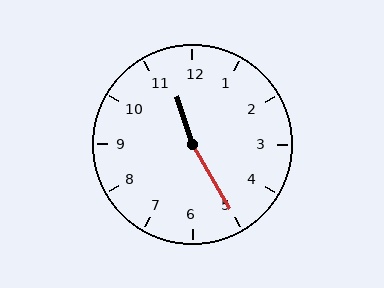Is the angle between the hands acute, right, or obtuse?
It is obtuse.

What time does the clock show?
11:25.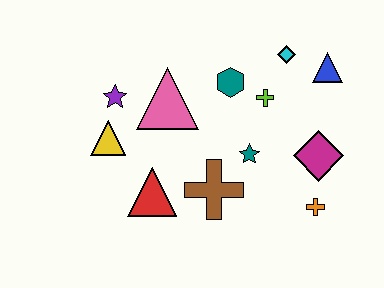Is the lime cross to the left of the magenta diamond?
Yes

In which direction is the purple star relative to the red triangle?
The purple star is above the red triangle.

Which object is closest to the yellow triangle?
The purple star is closest to the yellow triangle.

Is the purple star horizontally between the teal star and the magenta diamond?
No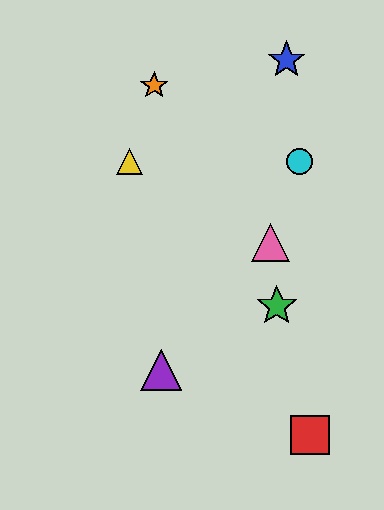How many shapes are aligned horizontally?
2 shapes (the yellow triangle, the cyan circle) are aligned horizontally.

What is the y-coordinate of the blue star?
The blue star is at y≈60.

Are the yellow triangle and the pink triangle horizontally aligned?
No, the yellow triangle is at y≈161 and the pink triangle is at y≈242.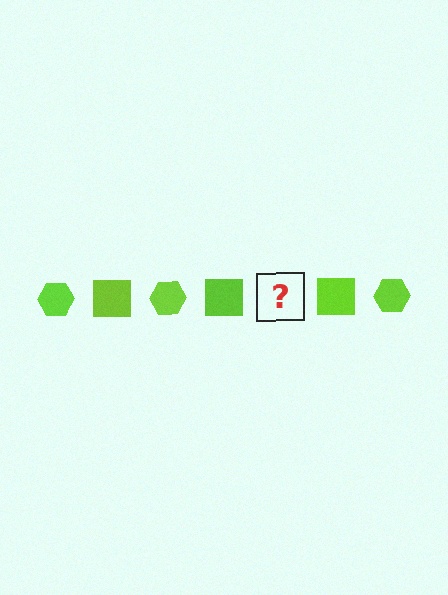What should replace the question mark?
The question mark should be replaced with a lime hexagon.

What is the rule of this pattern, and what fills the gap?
The rule is that the pattern cycles through hexagon, square shapes in lime. The gap should be filled with a lime hexagon.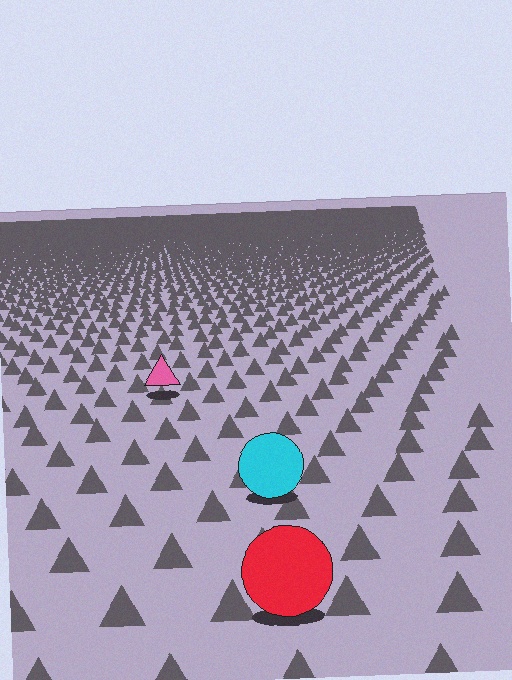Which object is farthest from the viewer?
The pink triangle is farthest from the viewer. It appears smaller and the ground texture around it is denser.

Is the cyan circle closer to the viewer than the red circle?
No. The red circle is closer — you can tell from the texture gradient: the ground texture is coarser near it.